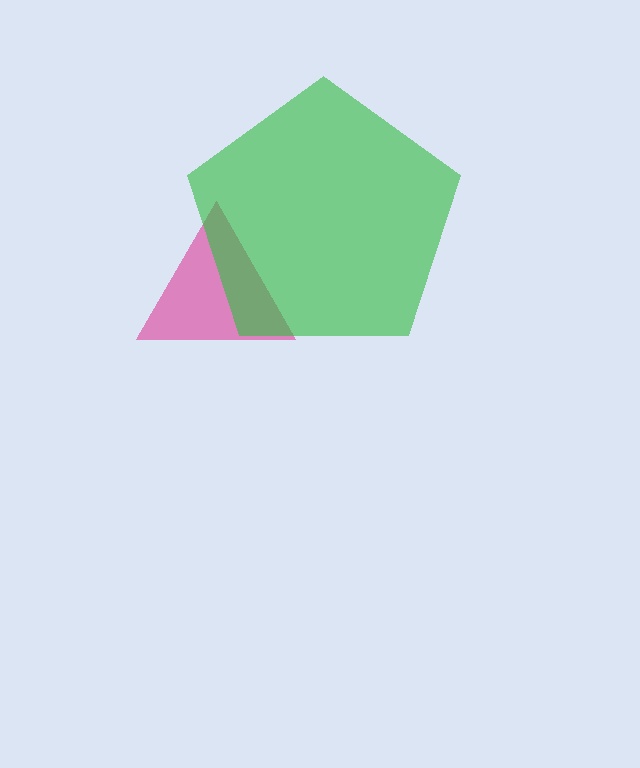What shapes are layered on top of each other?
The layered shapes are: a pink triangle, a green pentagon.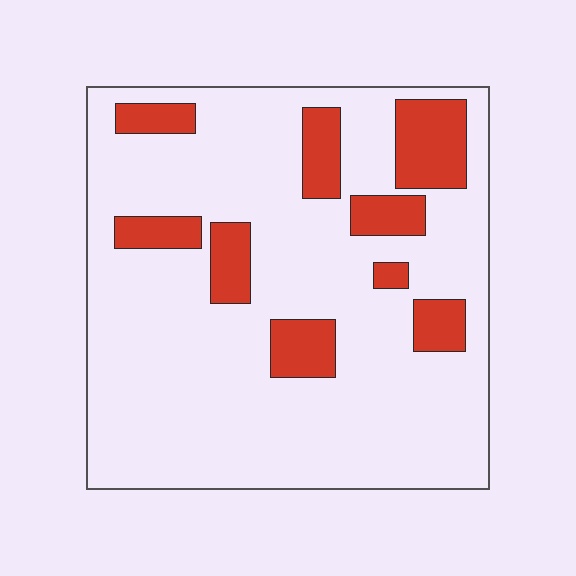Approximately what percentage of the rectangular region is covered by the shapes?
Approximately 20%.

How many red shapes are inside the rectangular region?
9.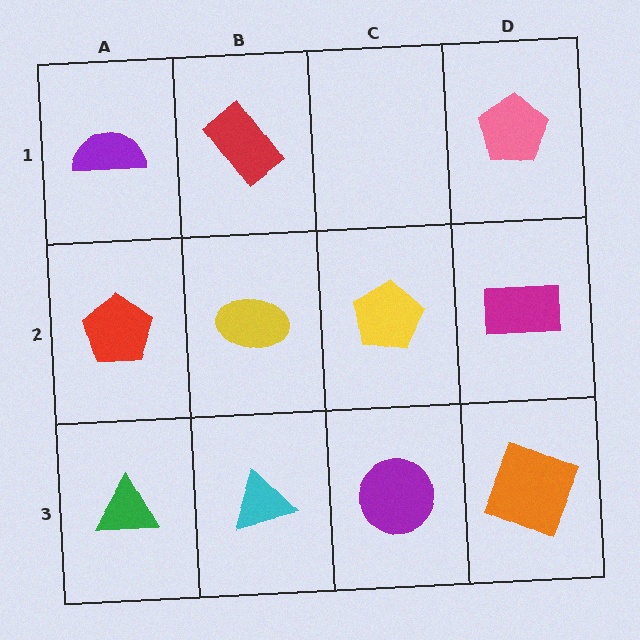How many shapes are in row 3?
4 shapes.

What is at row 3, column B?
A cyan triangle.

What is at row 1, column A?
A purple semicircle.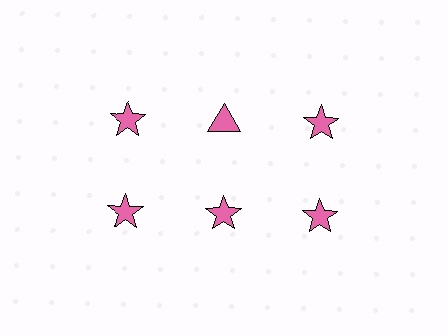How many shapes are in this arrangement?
There are 6 shapes arranged in a grid pattern.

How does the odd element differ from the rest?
It has a different shape: triangle instead of star.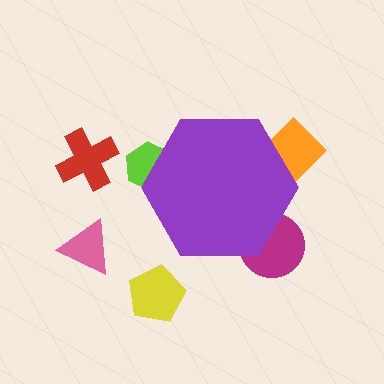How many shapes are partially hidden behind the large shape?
3 shapes are partially hidden.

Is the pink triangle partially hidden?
No, the pink triangle is fully visible.